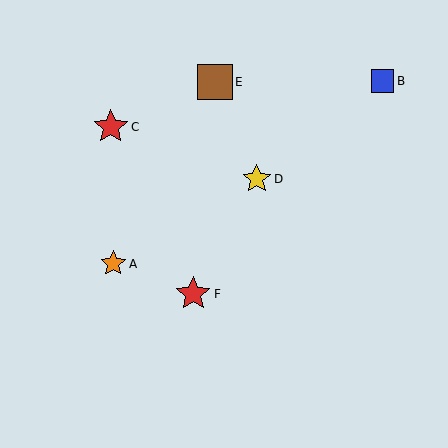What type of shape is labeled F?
Shape F is a red star.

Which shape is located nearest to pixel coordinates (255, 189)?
The yellow star (labeled D) at (257, 179) is nearest to that location.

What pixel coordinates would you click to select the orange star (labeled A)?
Click at (113, 264) to select the orange star A.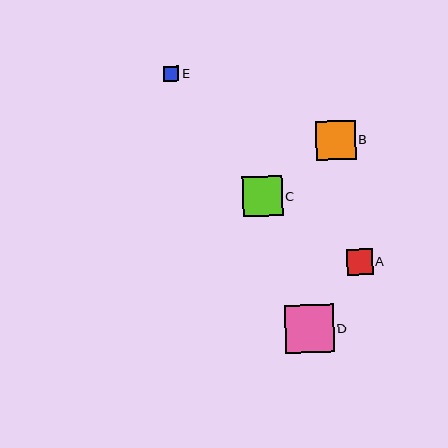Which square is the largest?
Square D is the largest with a size of approximately 49 pixels.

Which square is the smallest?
Square E is the smallest with a size of approximately 15 pixels.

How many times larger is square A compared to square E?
Square A is approximately 1.7 times the size of square E.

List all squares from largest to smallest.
From largest to smallest: D, C, B, A, E.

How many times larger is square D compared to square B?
Square D is approximately 1.2 times the size of square B.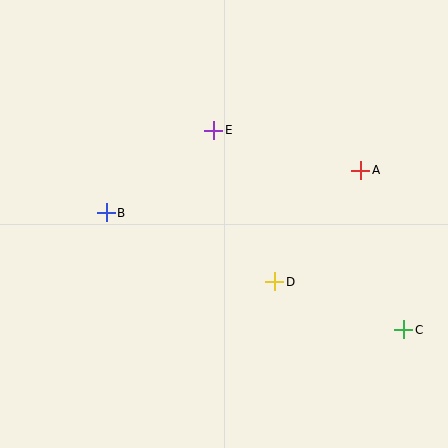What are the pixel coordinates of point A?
Point A is at (361, 170).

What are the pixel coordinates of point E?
Point E is at (214, 130).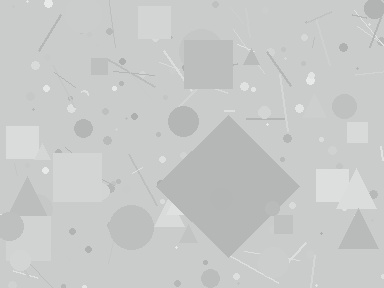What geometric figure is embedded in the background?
A diamond is embedded in the background.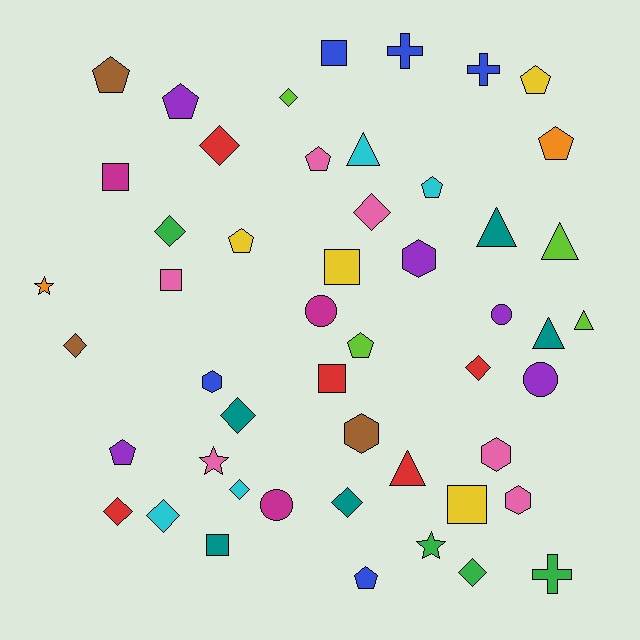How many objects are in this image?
There are 50 objects.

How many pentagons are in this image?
There are 10 pentagons.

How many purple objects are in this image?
There are 5 purple objects.